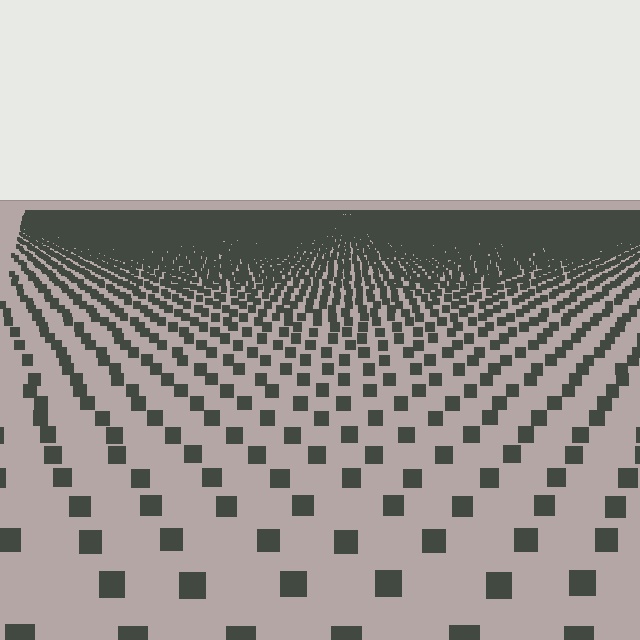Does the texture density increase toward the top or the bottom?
Density increases toward the top.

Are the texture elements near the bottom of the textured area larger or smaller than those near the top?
Larger. Near the bottom, elements are closer to the viewer and appear at a bigger on-screen size.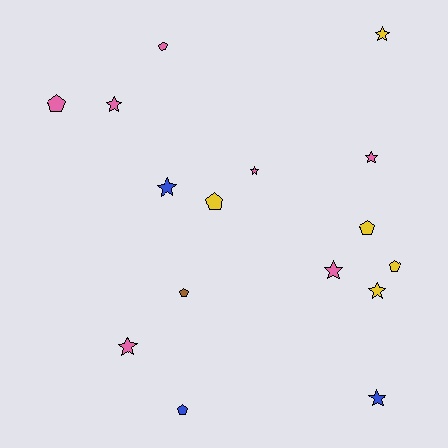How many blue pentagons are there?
There is 1 blue pentagon.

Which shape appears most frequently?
Star, with 9 objects.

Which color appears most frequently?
Pink, with 7 objects.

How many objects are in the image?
There are 16 objects.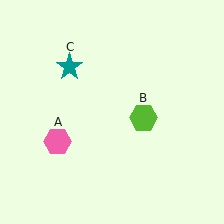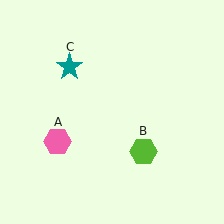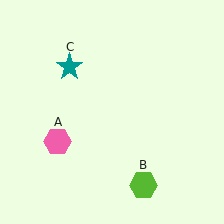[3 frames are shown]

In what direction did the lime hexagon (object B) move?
The lime hexagon (object B) moved down.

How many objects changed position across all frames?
1 object changed position: lime hexagon (object B).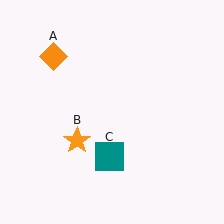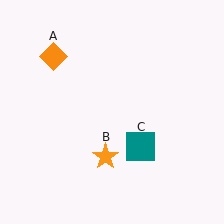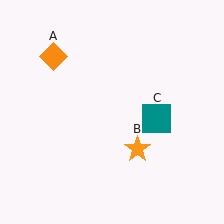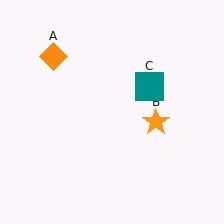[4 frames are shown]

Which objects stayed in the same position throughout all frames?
Orange diamond (object A) remained stationary.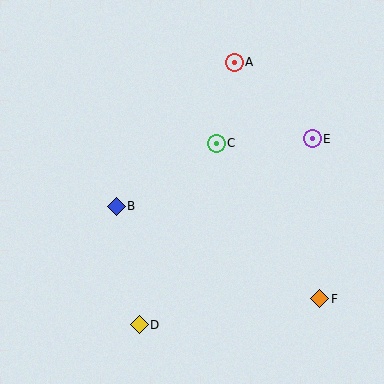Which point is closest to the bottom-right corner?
Point F is closest to the bottom-right corner.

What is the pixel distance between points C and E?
The distance between C and E is 96 pixels.